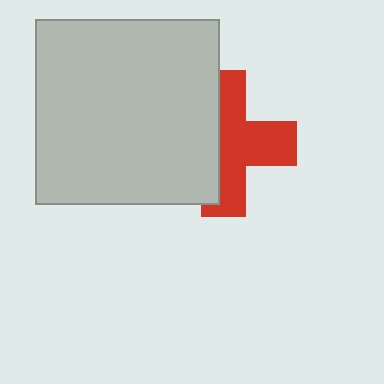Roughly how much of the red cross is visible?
About half of it is visible (roughly 57%).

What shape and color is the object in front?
The object in front is a light gray square.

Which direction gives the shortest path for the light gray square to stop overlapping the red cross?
Moving left gives the shortest separation.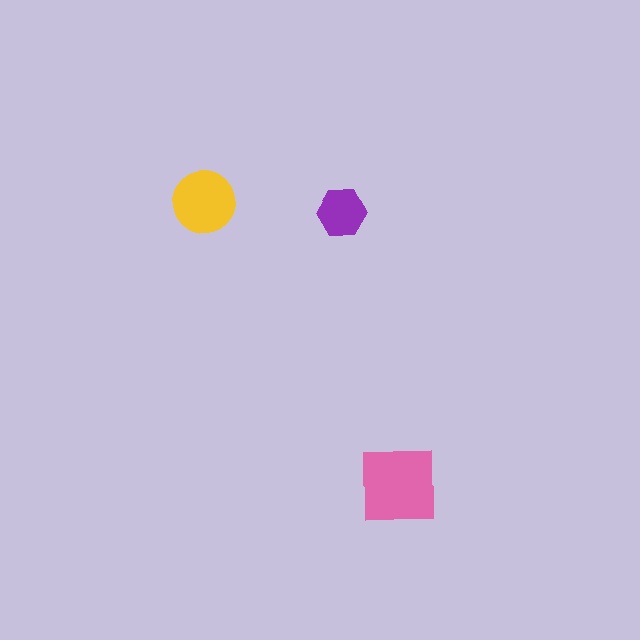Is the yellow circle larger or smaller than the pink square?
Smaller.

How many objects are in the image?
There are 3 objects in the image.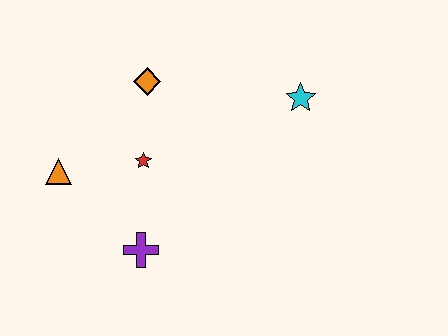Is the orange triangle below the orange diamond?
Yes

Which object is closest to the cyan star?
The orange diamond is closest to the cyan star.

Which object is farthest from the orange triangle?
The cyan star is farthest from the orange triangle.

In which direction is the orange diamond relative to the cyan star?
The orange diamond is to the left of the cyan star.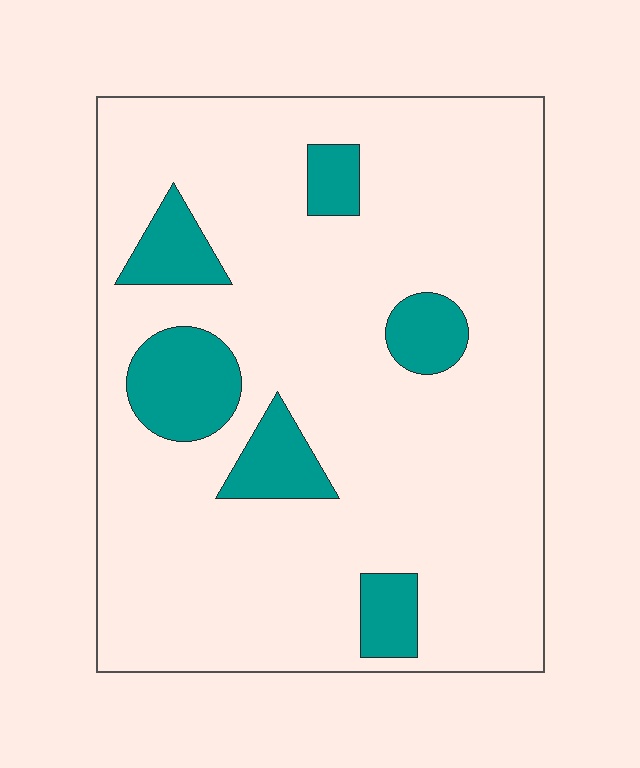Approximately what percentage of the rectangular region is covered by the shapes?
Approximately 15%.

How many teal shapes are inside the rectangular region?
6.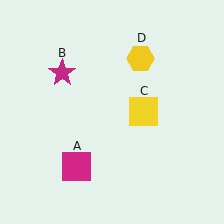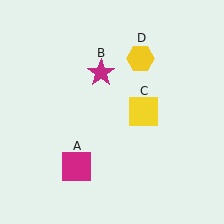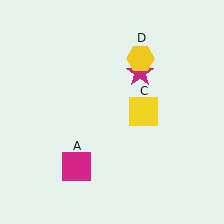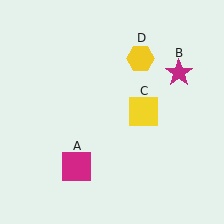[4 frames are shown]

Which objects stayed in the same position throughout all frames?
Magenta square (object A) and yellow square (object C) and yellow hexagon (object D) remained stationary.